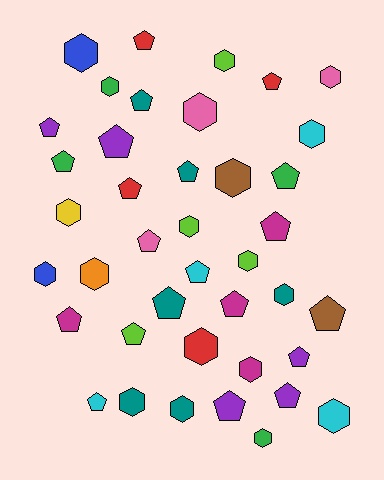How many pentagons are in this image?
There are 21 pentagons.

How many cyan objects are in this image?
There are 4 cyan objects.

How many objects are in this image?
There are 40 objects.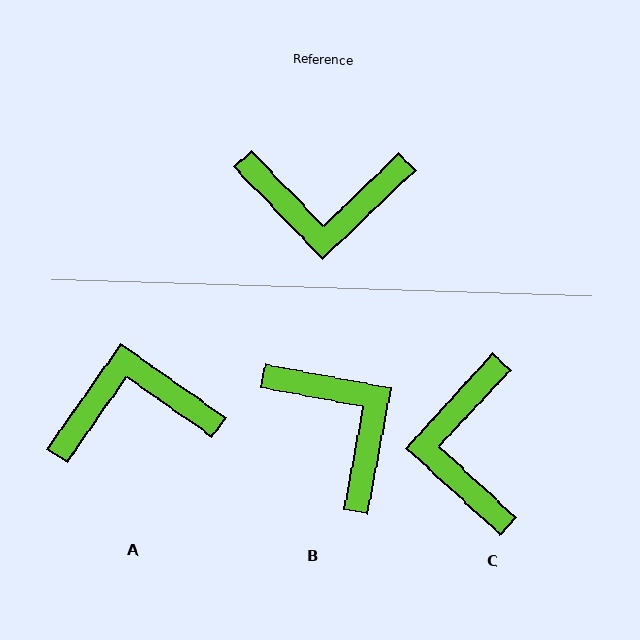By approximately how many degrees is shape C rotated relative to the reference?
Approximately 87 degrees clockwise.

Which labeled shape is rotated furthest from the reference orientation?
A, about 169 degrees away.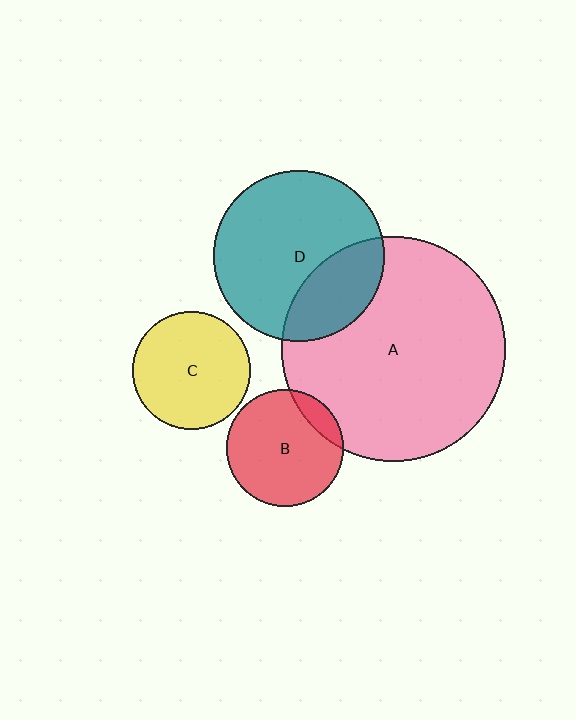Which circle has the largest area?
Circle A (pink).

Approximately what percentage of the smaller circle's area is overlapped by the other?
Approximately 30%.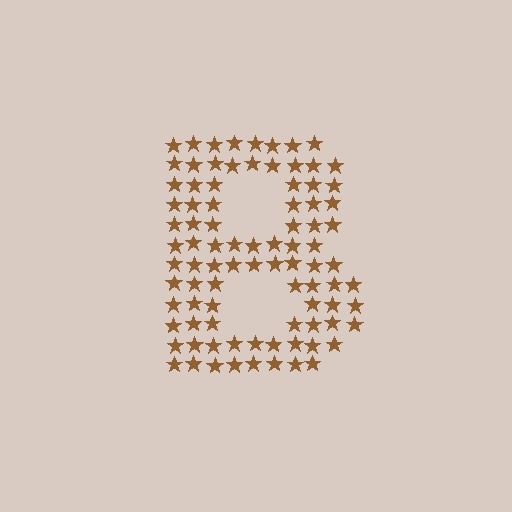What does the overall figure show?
The overall figure shows the letter B.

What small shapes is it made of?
It is made of small stars.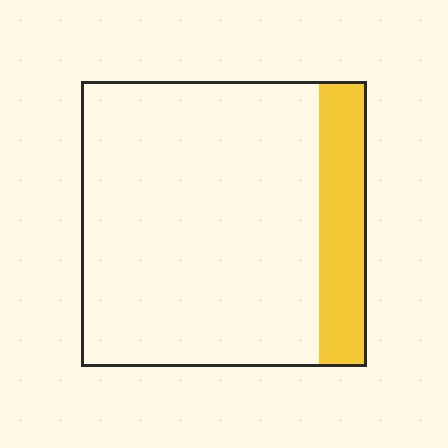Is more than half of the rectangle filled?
No.